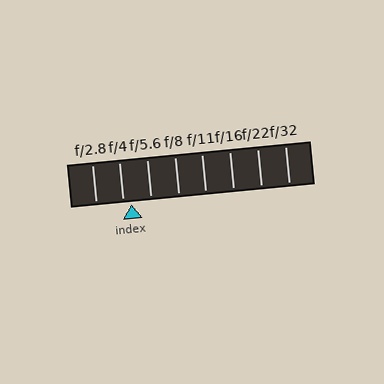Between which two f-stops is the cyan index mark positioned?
The index mark is between f/4 and f/5.6.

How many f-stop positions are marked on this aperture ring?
There are 8 f-stop positions marked.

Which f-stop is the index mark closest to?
The index mark is closest to f/4.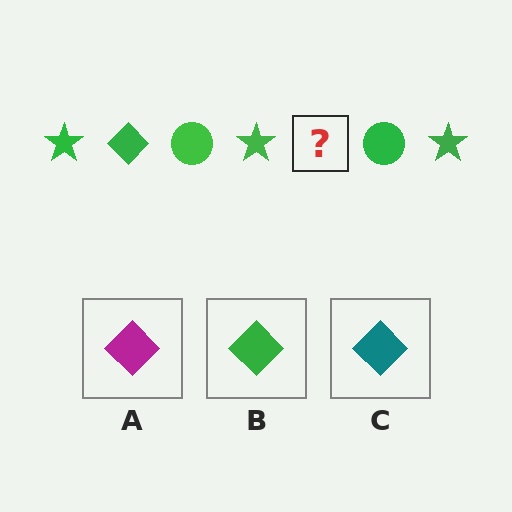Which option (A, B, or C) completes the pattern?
B.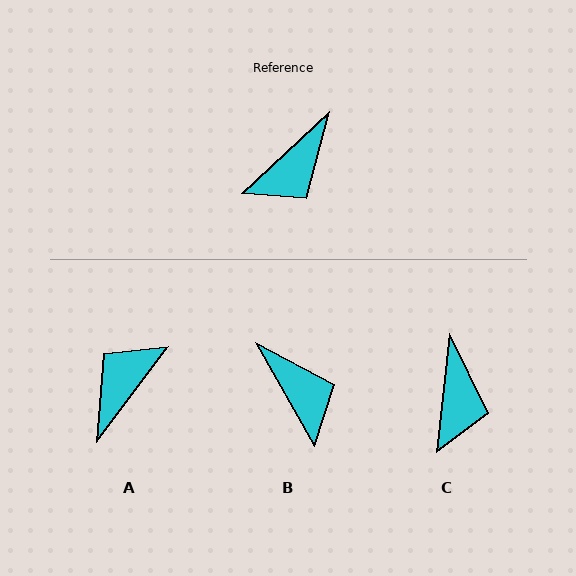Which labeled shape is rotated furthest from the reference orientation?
A, about 170 degrees away.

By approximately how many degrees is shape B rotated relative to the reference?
Approximately 77 degrees counter-clockwise.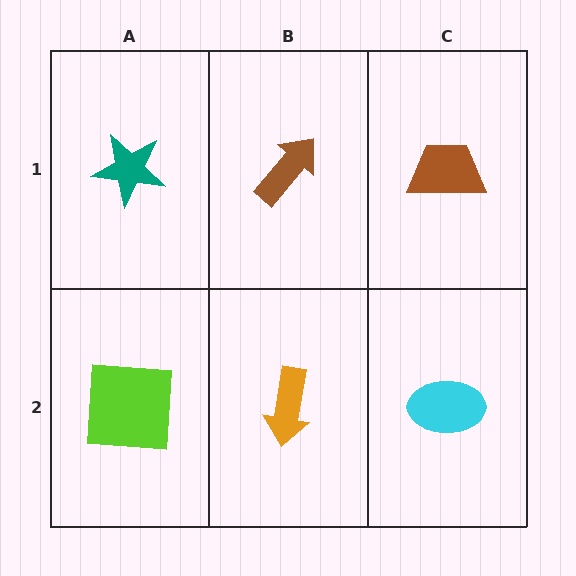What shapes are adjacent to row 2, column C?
A brown trapezoid (row 1, column C), an orange arrow (row 2, column B).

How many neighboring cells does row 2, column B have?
3.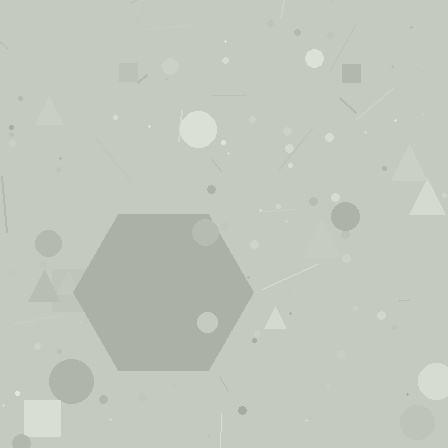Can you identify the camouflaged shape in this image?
The camouflaged shape is a hexagon.